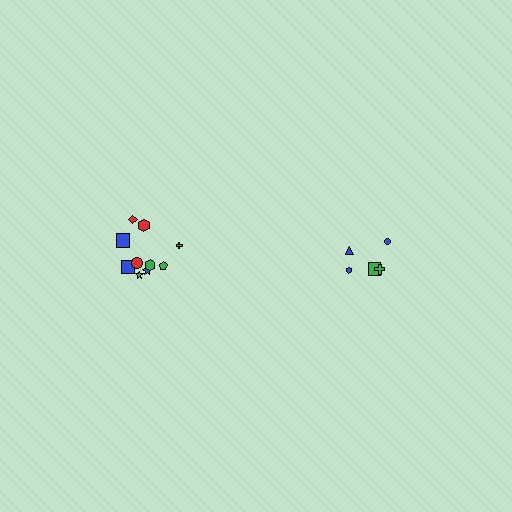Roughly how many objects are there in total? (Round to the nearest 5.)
Roughly 15 objects in total.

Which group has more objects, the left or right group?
The left group.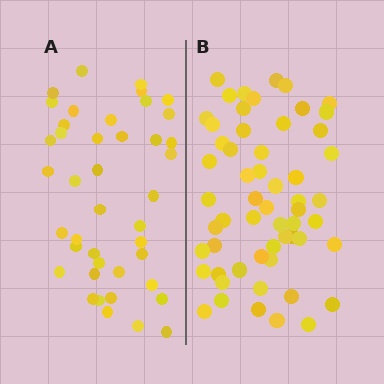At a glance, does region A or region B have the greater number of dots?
Region B (the right region) has more dots.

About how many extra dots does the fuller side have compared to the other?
Region B has approximately 15 more dots than region A.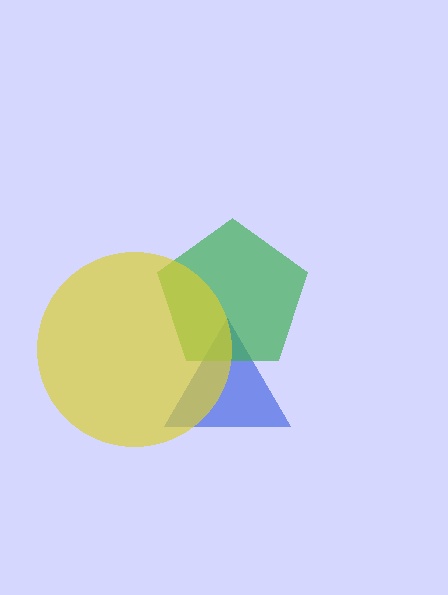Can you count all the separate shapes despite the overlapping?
Yes, there are 3 separate shapes.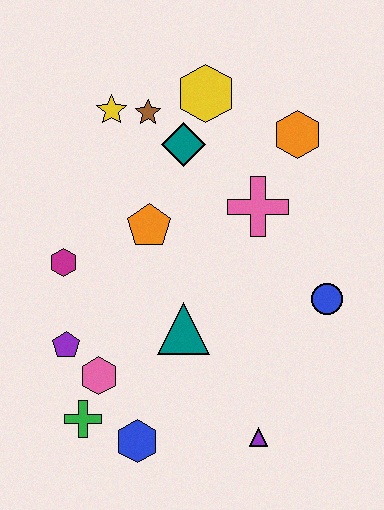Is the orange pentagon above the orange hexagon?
No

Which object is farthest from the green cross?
The orange hexagon is farthest from the green cross.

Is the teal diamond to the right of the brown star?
Yes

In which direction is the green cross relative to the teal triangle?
The green cross is to the left of the teal triangle.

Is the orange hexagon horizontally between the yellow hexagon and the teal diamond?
No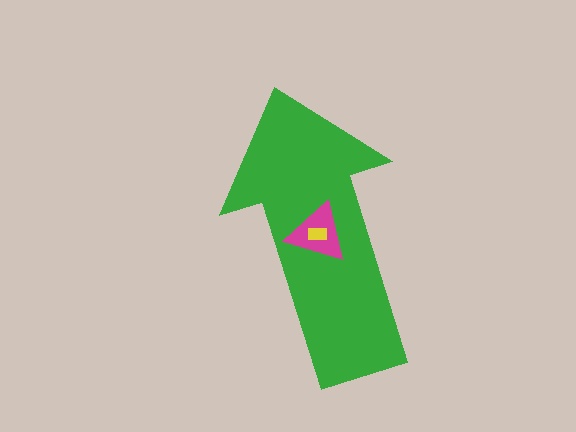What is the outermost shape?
The green arrow.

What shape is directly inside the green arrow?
The magenta triangle.